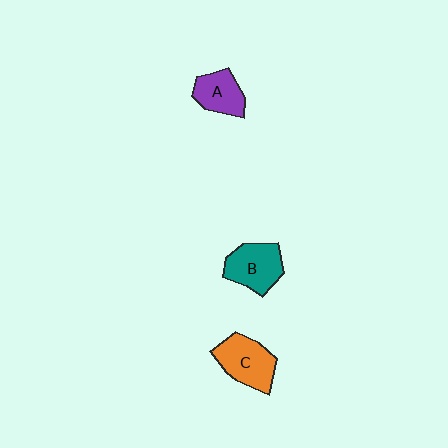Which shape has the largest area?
Shape C (orange).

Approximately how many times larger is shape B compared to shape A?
Approximately 1.3 times.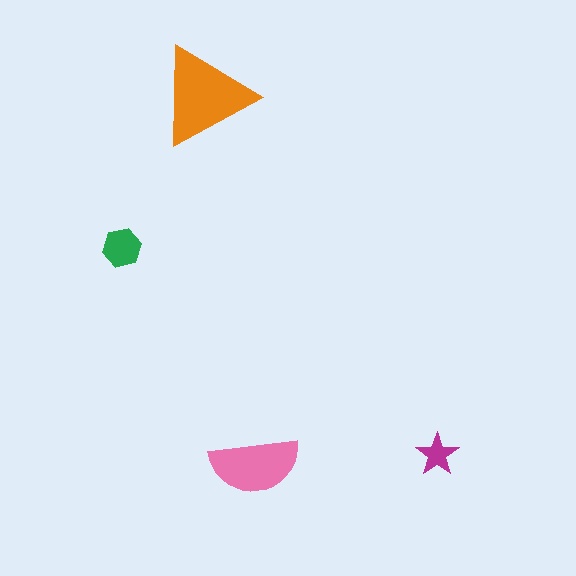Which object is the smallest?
The magenta star.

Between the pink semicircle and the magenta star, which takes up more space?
The pink semicircle.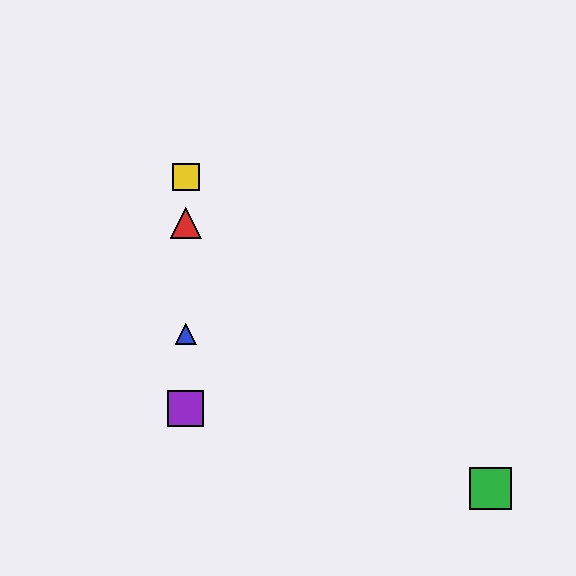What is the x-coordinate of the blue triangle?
The blue triangle is at x≈186.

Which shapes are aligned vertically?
The red triangle, the blue triangle, the yellow square, the purple square are aligned vertically.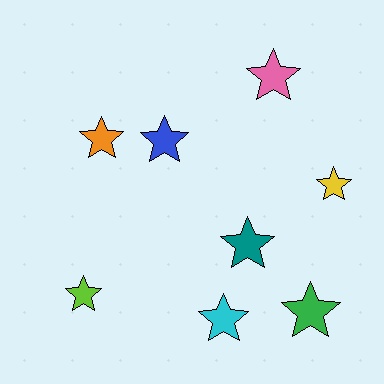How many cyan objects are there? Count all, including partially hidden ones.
There is 1 cyan object.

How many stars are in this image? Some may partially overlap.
There are 8 stars.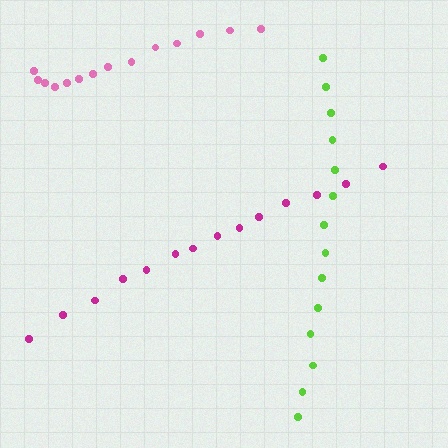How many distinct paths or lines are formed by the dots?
There are 3 distinct paths.